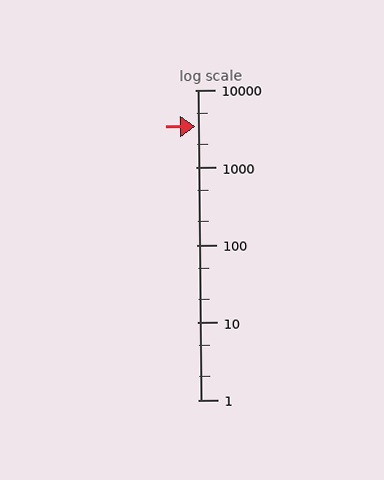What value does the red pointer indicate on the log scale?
The pointer indicates approximately 3400.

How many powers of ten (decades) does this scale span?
The scale spans 4 decades, from 1 to 10000.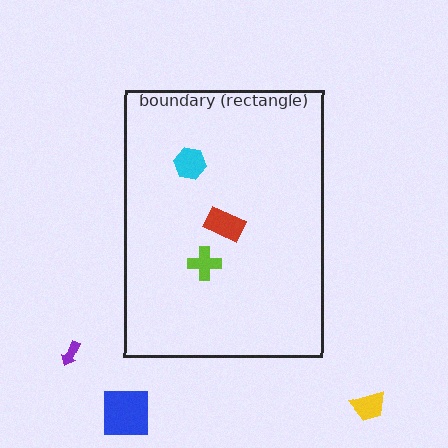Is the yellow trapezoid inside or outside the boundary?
Outside.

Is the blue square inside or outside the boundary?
Outside.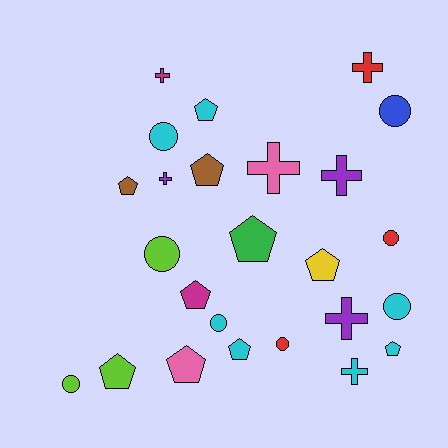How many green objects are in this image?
There is 1 green object.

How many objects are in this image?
There are 25 objects.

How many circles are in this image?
There are 8 circles.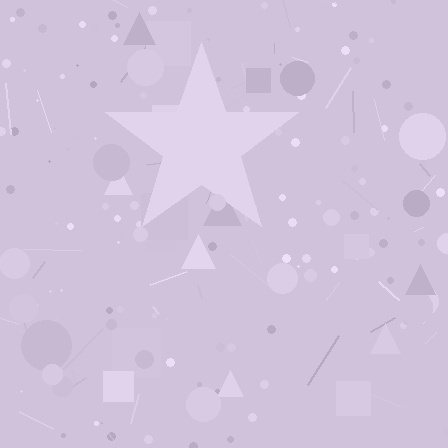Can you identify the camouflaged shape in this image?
The camouflaged shape is a star.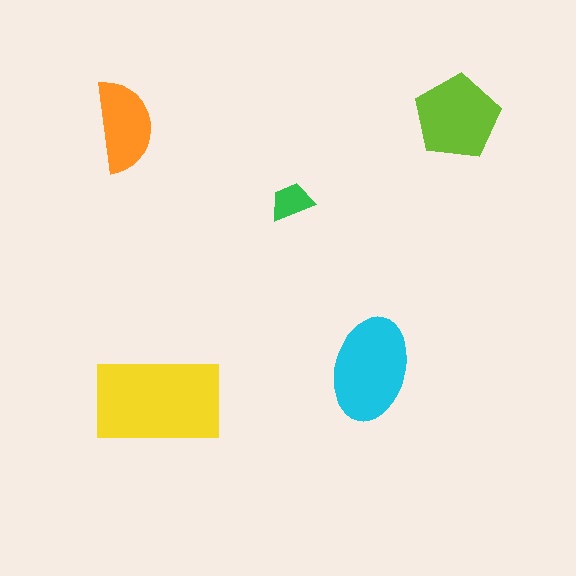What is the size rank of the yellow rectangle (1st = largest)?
1st.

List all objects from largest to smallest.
The yellow rectangle, the cyan ellipse, the lime pentagon, the orange semicircle, the green trapezoid.